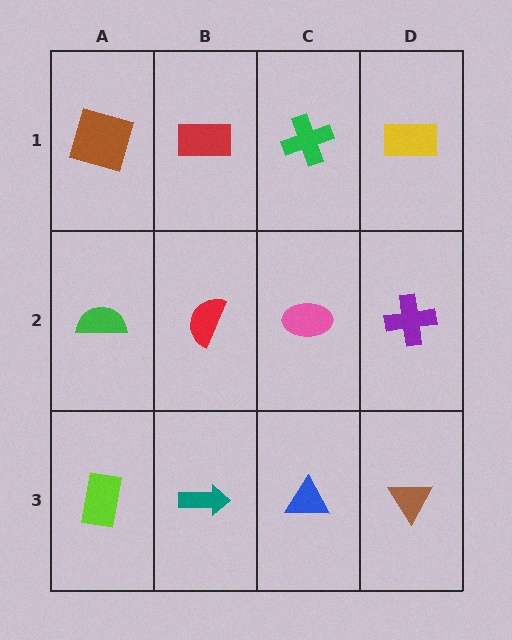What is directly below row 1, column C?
A pink ellipse.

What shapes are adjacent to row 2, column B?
A red rectangle (row 1, column B), a teal arrow (row 3, column B), a green semicircle (row 2, column A), a pink ellipse (row 2, column C).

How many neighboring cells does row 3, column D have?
2.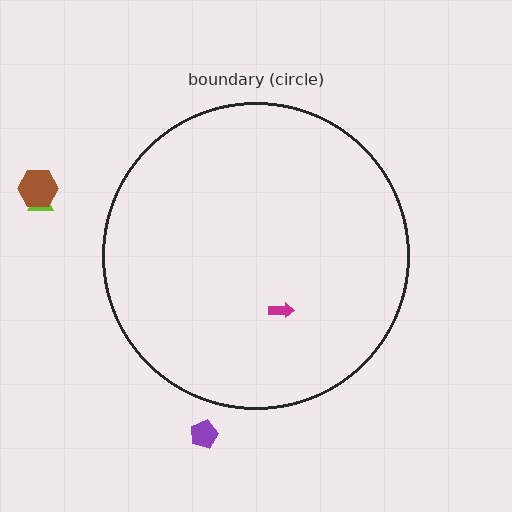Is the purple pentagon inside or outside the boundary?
Outside.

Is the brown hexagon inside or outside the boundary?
Outside.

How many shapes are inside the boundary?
1 inside, 3 outside.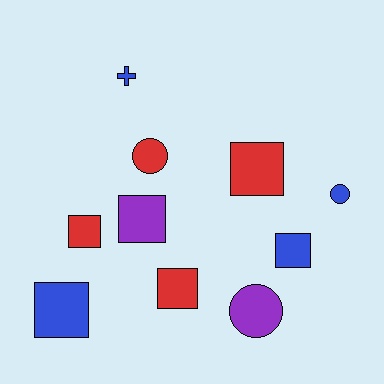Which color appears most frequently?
Blue, with 4 objects.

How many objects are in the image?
There are 10 objects.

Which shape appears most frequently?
Square, with 6 objects.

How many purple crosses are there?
There are no purple crosses.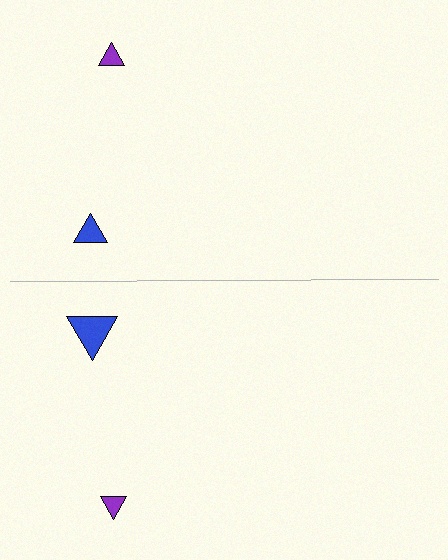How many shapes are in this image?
There are 4 shapes in this image.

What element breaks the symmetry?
The blue triangle on the bottom side has a different size than its mirror counterpart.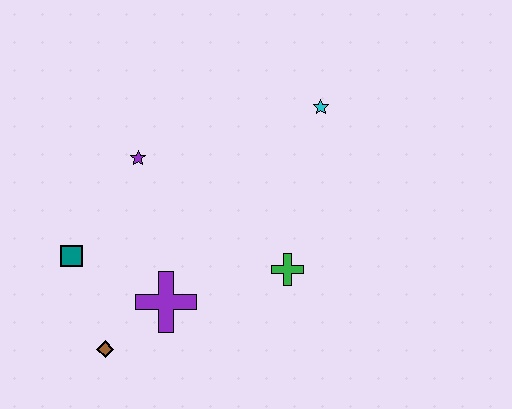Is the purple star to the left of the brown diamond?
No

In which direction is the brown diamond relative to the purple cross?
The brown diamond is to the left of the purple cross.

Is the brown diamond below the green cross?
Yes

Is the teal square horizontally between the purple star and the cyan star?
No